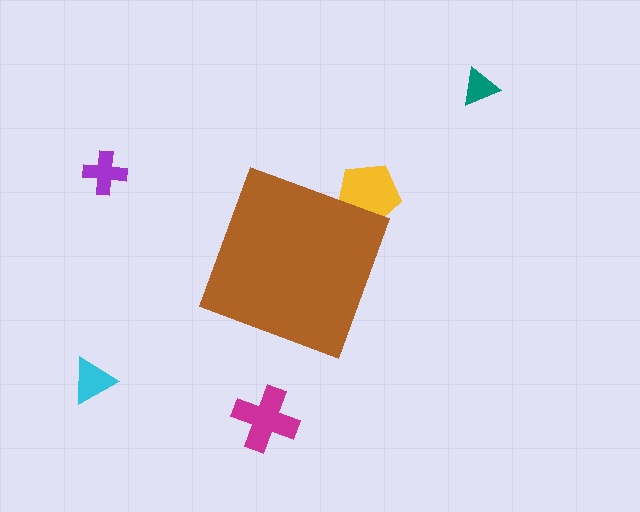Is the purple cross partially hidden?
No, the purple cross is fully visible.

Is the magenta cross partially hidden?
No, the magenta cross is fully visible.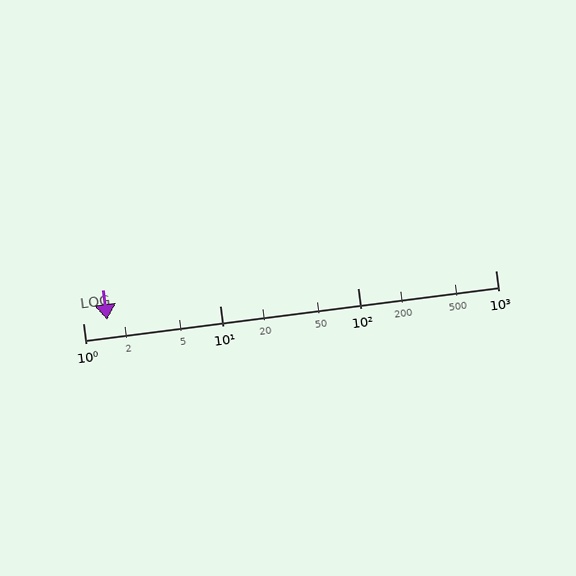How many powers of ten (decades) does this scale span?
The scale spans 3 decades, from 1 to 1000.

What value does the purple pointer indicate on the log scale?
The pointer indicates approximately 1.5.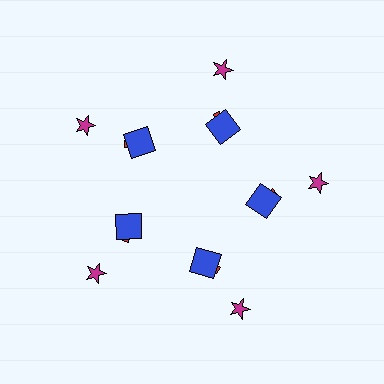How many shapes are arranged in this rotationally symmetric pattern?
There are 15 shapes, arranged in 5 groups of 3.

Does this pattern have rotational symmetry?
Yes, this pattern has 5-fold rotational symmetry. It looks the same after rotating 72 degrees around the center.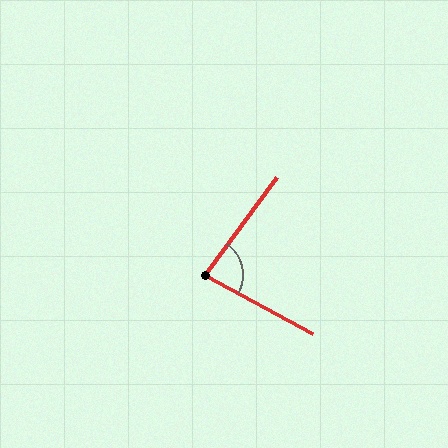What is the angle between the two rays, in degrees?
Approximately 82 degrees.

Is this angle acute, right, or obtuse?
It is acute.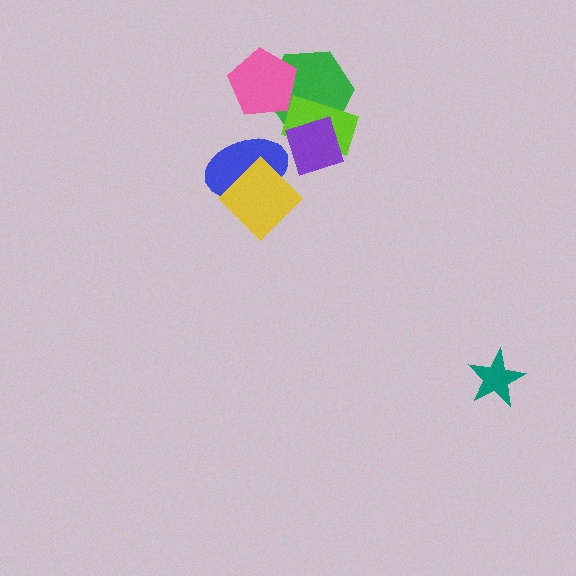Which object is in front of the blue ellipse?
The yellow diamond is in front of the blue ellipse.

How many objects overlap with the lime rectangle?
2 objects overlap with the lime rectangle.